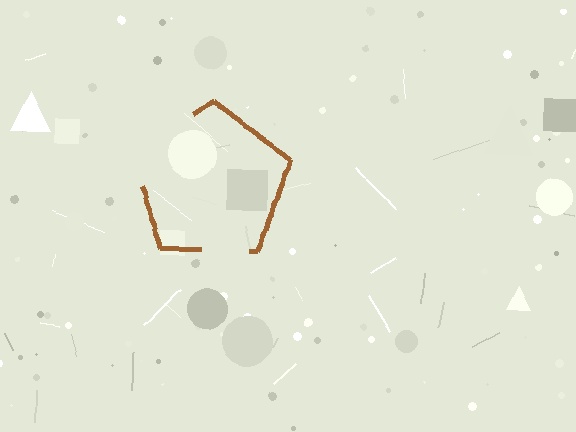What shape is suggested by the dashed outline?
The dashed outline suggests a pentagon.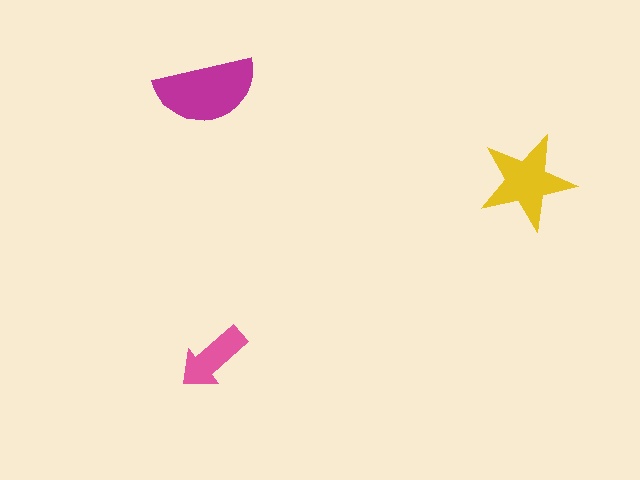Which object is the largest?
The magenta semicircle.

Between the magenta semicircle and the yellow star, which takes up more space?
The magenta semicircle.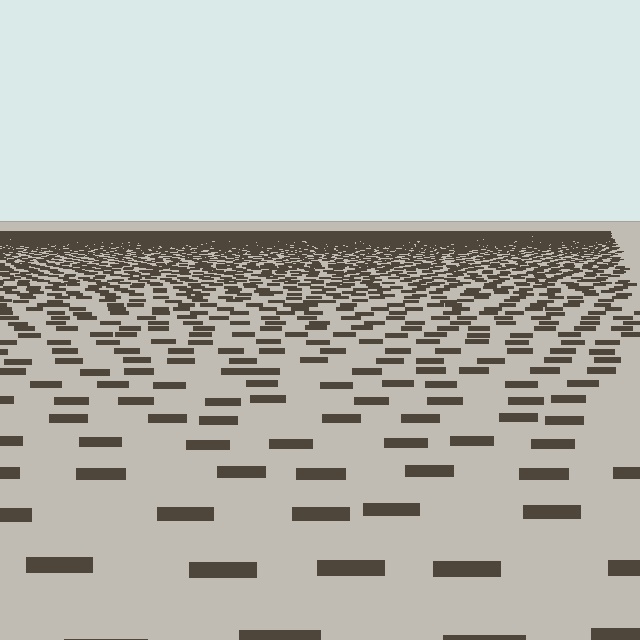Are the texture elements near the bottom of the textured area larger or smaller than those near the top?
Larger. Near the bottom, elements are closer to the viewer and appear at a bigger on-screen size.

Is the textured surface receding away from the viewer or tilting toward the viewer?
The surface is receding away from the viewer. Texture elements get smaller and denser toward the top.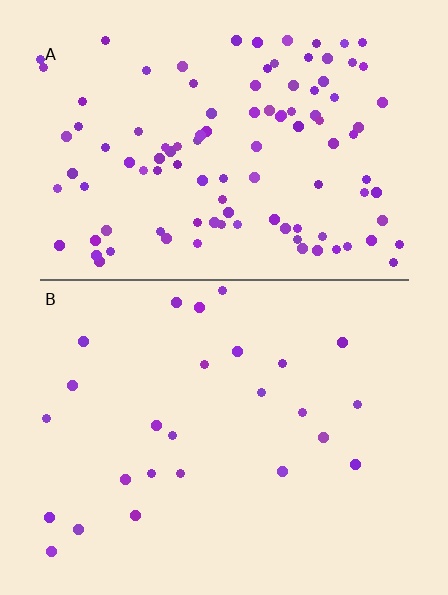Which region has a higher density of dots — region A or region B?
A (the top).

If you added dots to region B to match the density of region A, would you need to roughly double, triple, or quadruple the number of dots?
Approximately quadruple.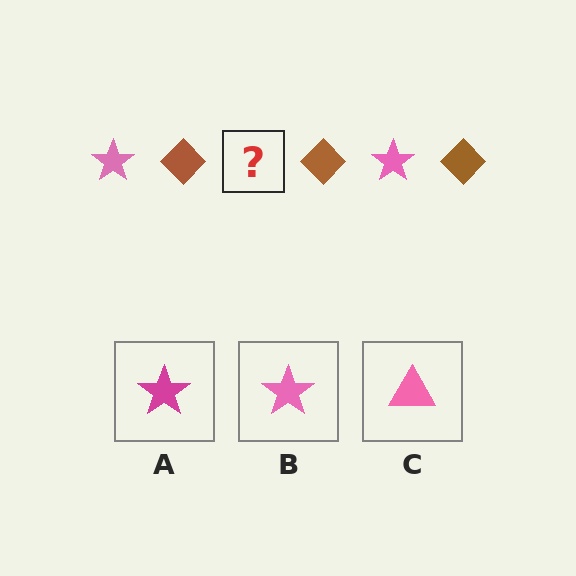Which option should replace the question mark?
Option B.